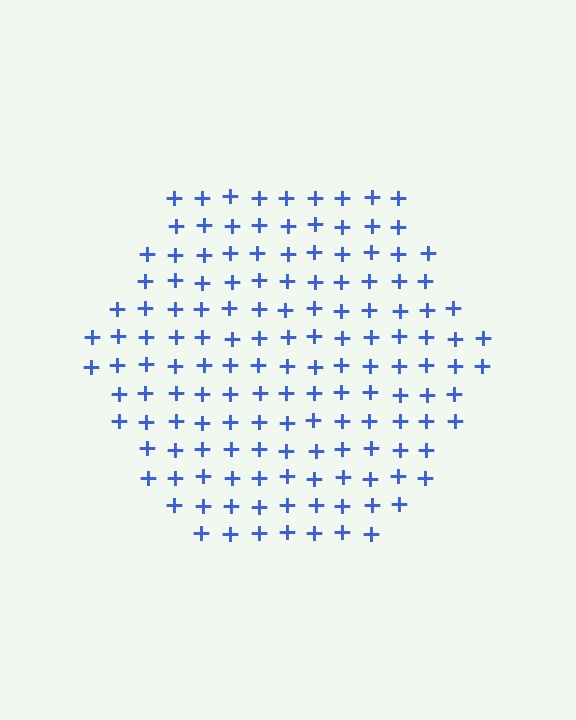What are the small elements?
The small elements are plus signs.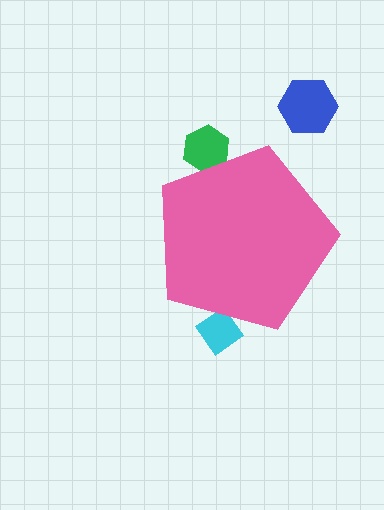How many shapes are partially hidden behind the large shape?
2 shapes are partially hidden.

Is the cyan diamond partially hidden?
Yes, the cyan diamond is partially hidden behind the pink pentagon.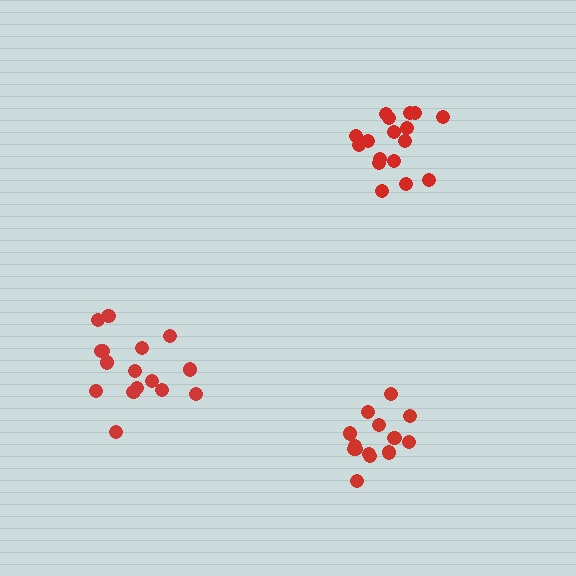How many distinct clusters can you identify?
There are 3 distinct clusters.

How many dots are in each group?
Group 1: 17 dots, Group 2: 16 dots, Group 3: 14 dots (47 total).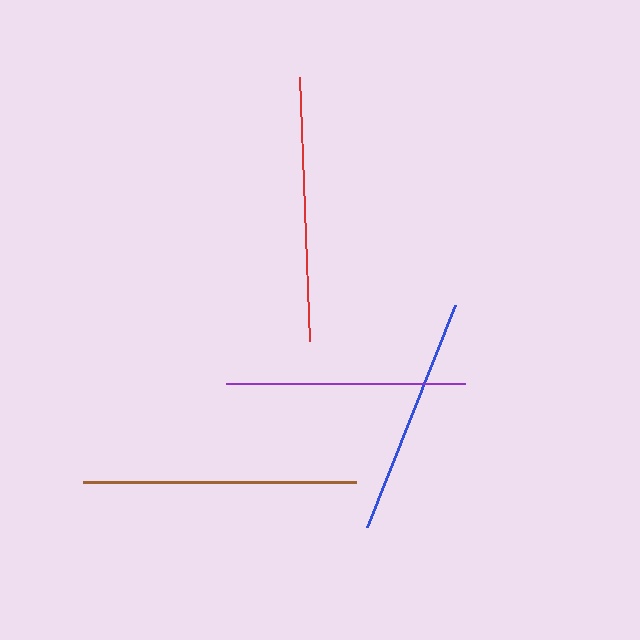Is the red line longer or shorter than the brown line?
The brown line is longer than the red line.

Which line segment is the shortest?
The purple line is the shortest at approximately 239 pixels.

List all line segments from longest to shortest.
From longest to shortest: brown, red, blue, purple.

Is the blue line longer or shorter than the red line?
The red line is longer than the blue line.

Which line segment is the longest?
The brown line is the longest at approximately 273 pixels.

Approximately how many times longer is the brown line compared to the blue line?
The brown line is approximately 1.1 times the length of the blue line.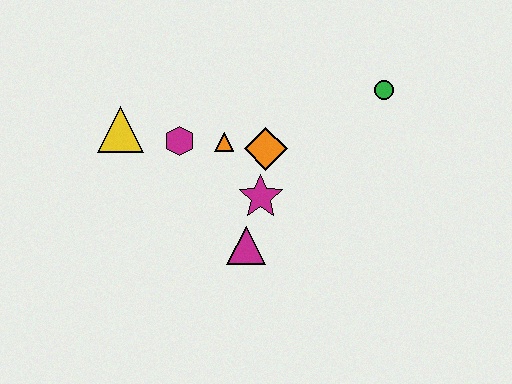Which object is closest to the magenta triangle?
The magenta star is closest to the magenta triangle.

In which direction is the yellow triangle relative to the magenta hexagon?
The yellow triangle is to the left of the magenta hexagon.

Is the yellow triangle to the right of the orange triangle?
No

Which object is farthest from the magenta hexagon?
The green circle is farthest from the magenta hexagon.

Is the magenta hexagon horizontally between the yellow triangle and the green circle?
Yes